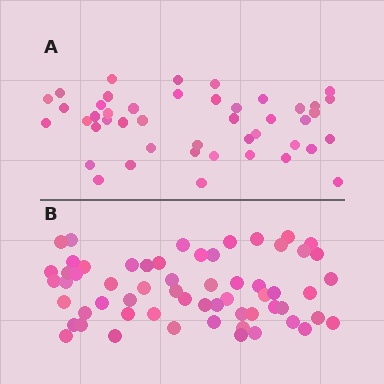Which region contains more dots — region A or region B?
Region B (the bottom region) has more dots.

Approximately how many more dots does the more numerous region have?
Region B has approximately 15 more dots than region A.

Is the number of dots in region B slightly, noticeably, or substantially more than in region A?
Region B has noticeably more, but not dramatically so. The ratio is roughly 1.3 to 1.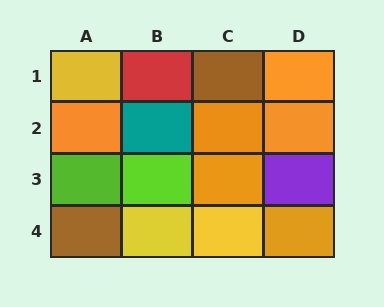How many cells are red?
1 cell is red.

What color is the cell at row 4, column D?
Orange.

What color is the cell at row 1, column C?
Brown.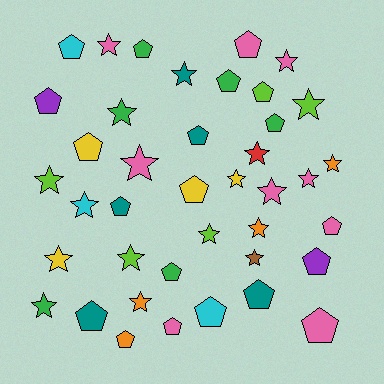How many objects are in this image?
There are 40 objects.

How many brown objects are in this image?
There is 1 brown object.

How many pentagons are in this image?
There are 20 pentagons.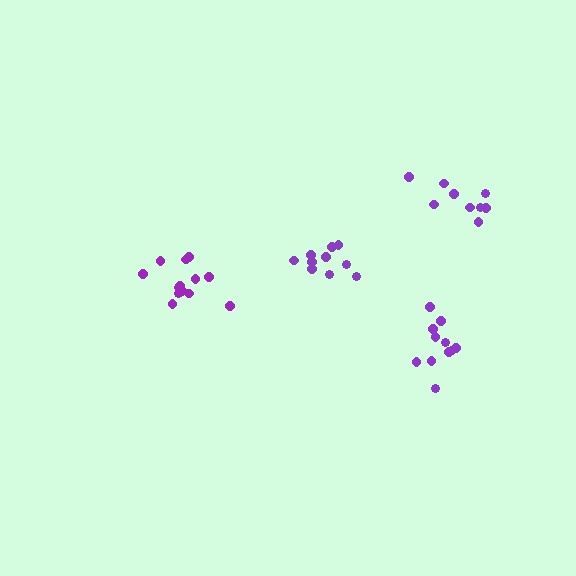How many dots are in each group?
Group 1: 9 dots, Group 2: 10 dots, Group 3: 11 dots, Group 4: 13 dots (43 total).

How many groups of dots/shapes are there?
There are 4 groups.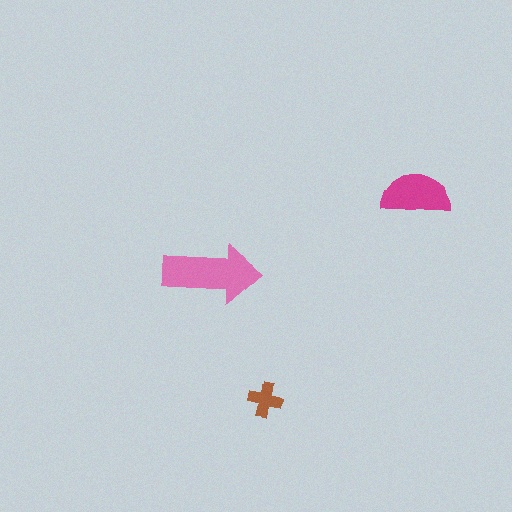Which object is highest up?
The magenta semicircle is topmost.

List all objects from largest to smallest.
The pink arrow, the magenta semicircle, the brown cross.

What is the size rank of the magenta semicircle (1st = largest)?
2nd.